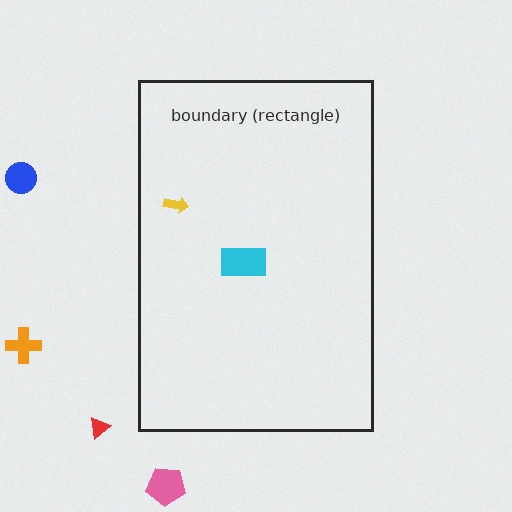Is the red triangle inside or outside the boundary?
Outside.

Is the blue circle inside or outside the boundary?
Outside.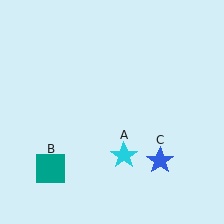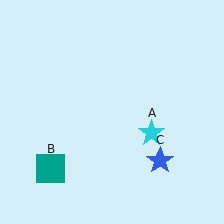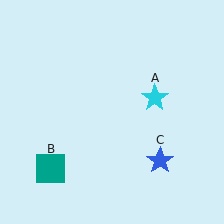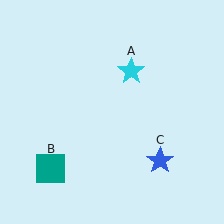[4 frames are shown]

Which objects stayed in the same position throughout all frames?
Teal square (object B) and blue star (object C) remained stationary.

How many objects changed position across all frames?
1 object changed position: cyan star (object A).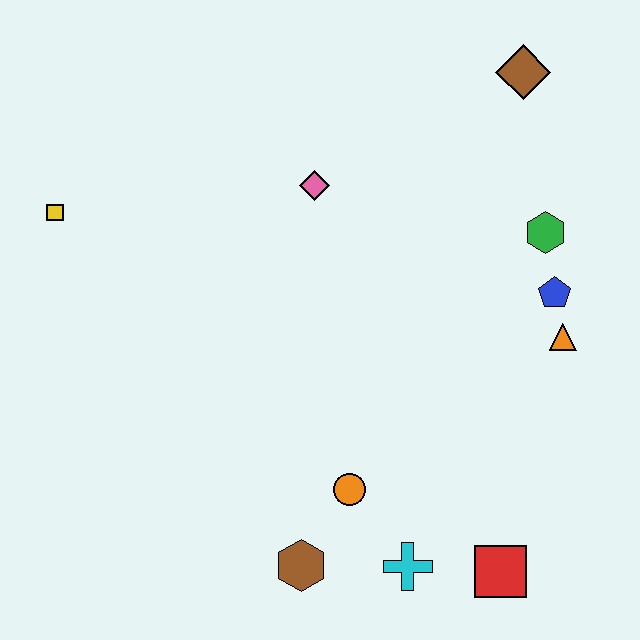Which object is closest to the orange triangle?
The blue pentagon is closest to the orange triangle.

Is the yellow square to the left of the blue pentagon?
Yes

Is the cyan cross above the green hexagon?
No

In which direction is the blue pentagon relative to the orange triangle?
The blue pentagon is above the orange triangle.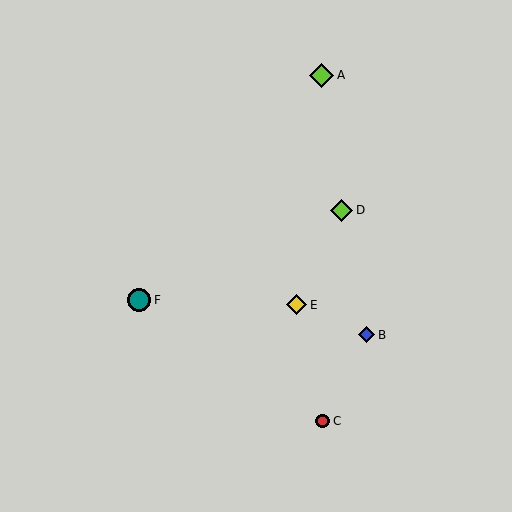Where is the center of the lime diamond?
The center of the lime diamond is at (322, 75).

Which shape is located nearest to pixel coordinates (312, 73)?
The lime diamond (labeled A) at (322, 75) is nearest to that location.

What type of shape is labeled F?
Shape F is a teal circle.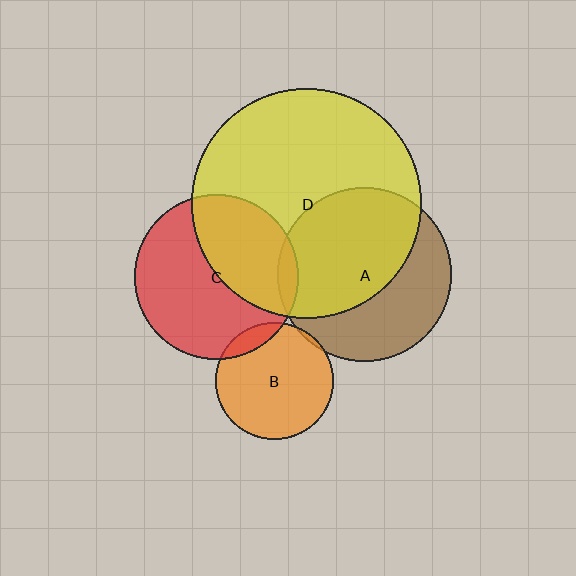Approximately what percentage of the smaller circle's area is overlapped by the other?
Approximately 5%.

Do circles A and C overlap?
Yes.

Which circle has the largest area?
Circle D (yellow).